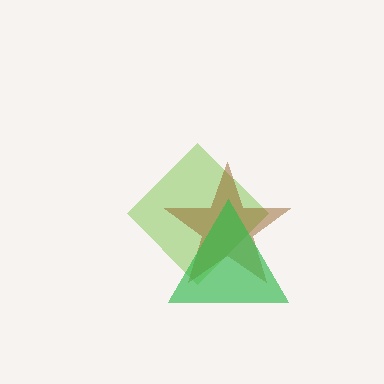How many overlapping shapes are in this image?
There are 3 overlapping shapes in the image.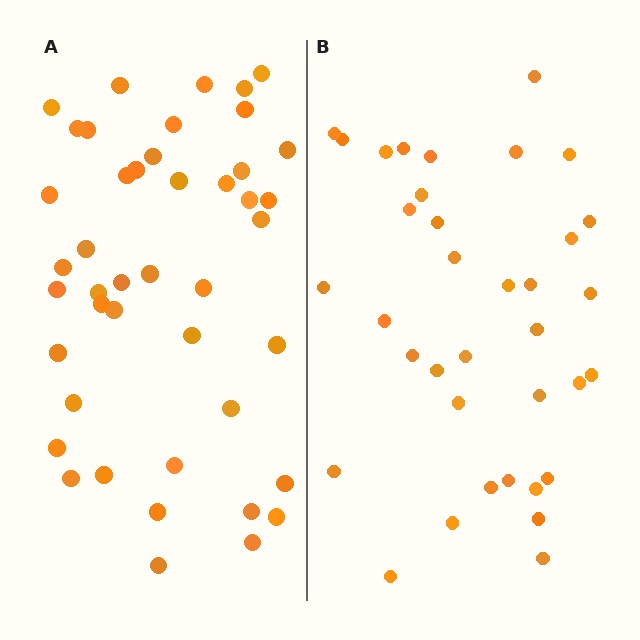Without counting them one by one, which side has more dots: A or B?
Region A (the left region) has more dots.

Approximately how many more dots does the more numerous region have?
Region A has roughly 8 or so more dots than region B.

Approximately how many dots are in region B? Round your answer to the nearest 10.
About 40 dots. (The exact count is 36, which rounds to 40.)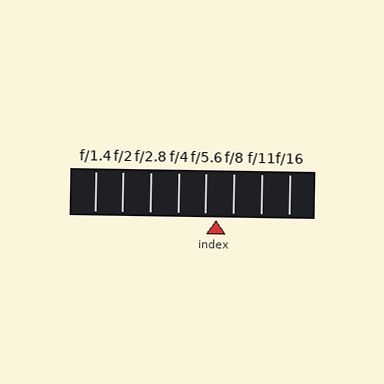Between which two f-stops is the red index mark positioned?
The index mark is between f/5.6 and f/8.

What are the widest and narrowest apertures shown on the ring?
The widest aperture shown is f/1.4 and the narrowest is f/16.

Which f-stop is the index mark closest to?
The index mark is closest to f/5.6.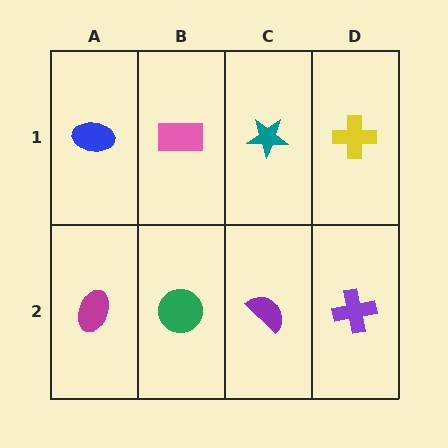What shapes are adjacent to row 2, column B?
A pink rectangle (row 1, column B), a magenta ellipse (row 2, column A), a purple semicircle (row 2, column C).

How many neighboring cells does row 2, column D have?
2.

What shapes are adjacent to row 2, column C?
A teal star (row 1, column C), a green circle (row 2, column B), a purple cross (row 2, column D).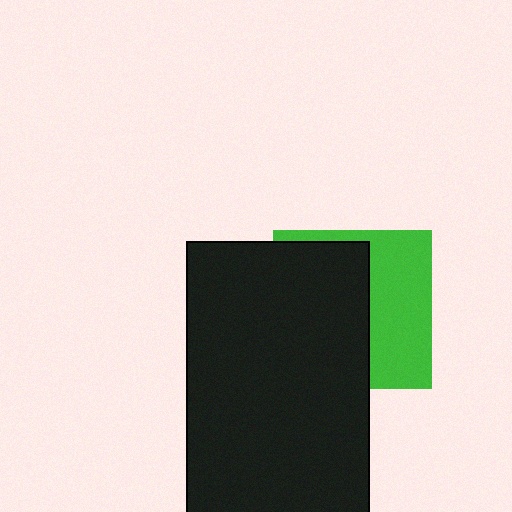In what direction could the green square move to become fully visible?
The green square could move right. That would shift it out from behind the black rectangle entirely.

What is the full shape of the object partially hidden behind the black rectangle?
The partially hidden object is a green square.